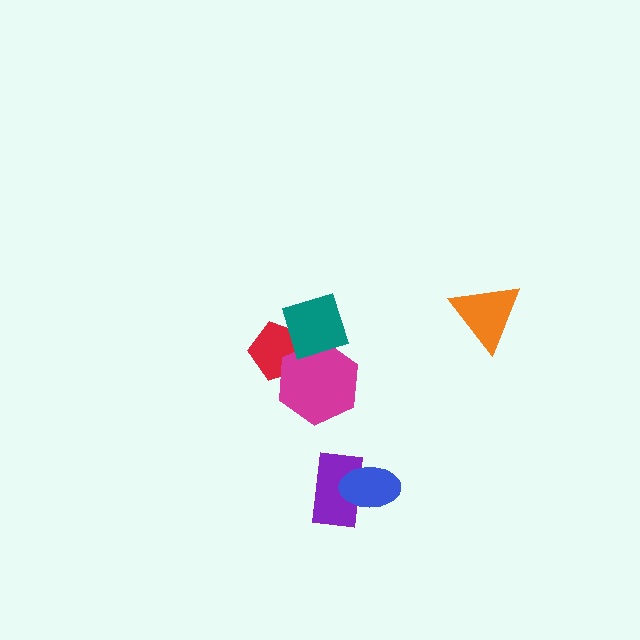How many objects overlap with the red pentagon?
2 objects overlap with the red pentagon.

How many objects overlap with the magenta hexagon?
2 objects overlap with the magenta hexagon.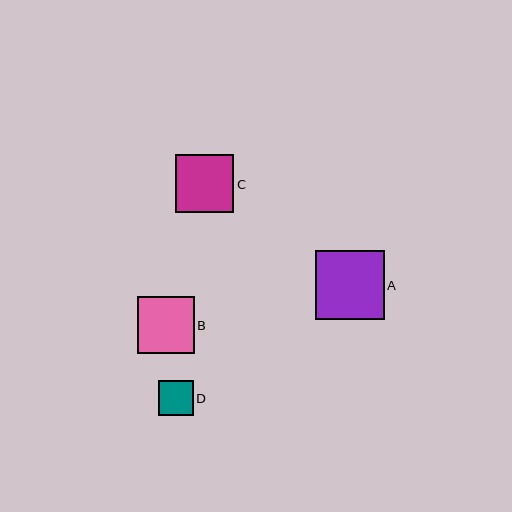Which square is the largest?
Square A is the largest with a size of approximately 69 pixels.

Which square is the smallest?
Square D is the smallest with a size of approximately 35 pixels.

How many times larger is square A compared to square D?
Square A is approximately 2.0 times the size of square D.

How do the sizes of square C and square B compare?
Square C and square B are approximately the same size.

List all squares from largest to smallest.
From largest to smallest: A, C, B, D.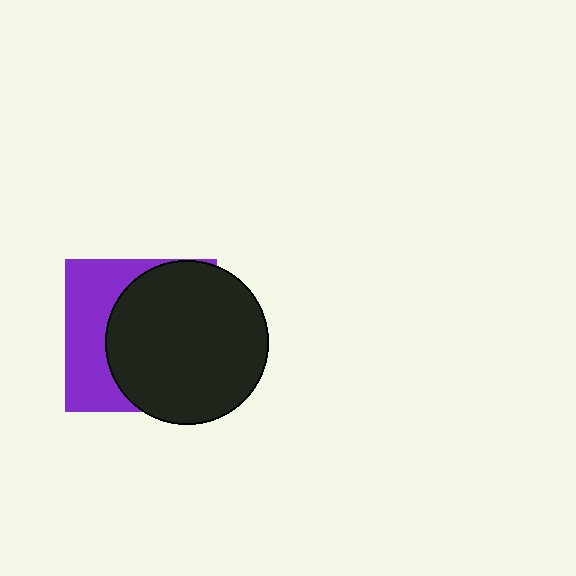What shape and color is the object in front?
The object in front is a black circle.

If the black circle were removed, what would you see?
You would see the complete purple square.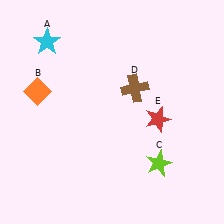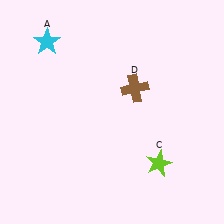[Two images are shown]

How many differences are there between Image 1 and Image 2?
There are 2 differences between the two images.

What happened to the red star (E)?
The red star (E) was removed in Image 2. It was in the bottom-right area of Image 1.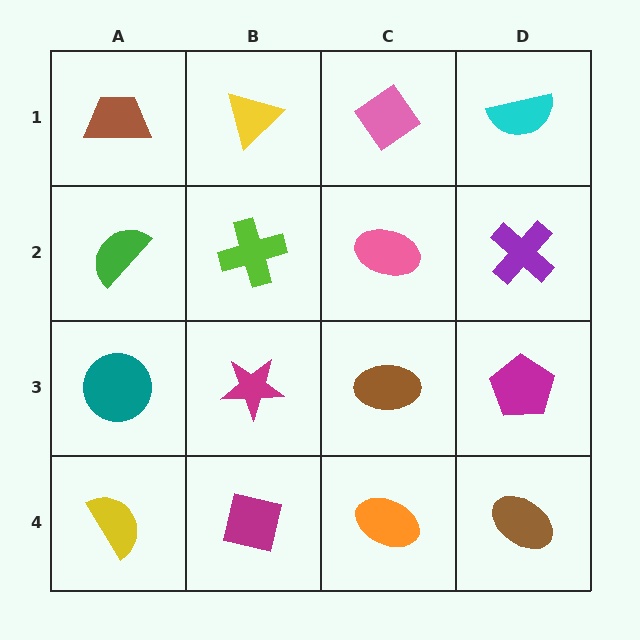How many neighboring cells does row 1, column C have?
3.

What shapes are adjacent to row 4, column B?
A magenta star (row 3, column B), a yellow semicircle (row 4, column A), an orange ellipse (row 4, column C).